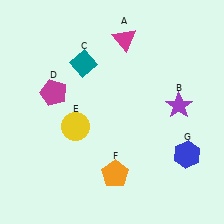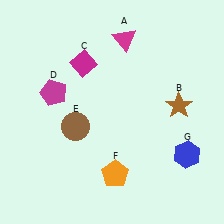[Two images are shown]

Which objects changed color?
B changed from purple to brown. C changed from teal to magenta. E changed from yellow to brown.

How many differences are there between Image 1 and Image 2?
There are 3 differences between the two images.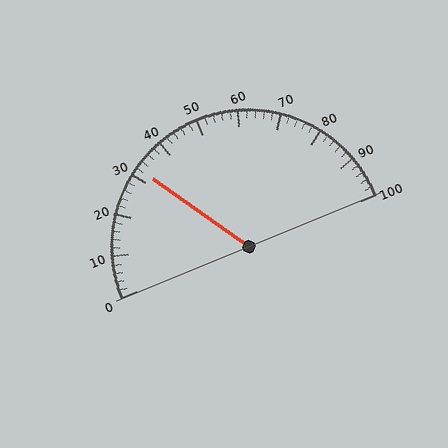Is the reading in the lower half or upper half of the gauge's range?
The reading is in the lower half of the range (0 to 100).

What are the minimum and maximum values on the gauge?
The gauge ranges from 0 to 100.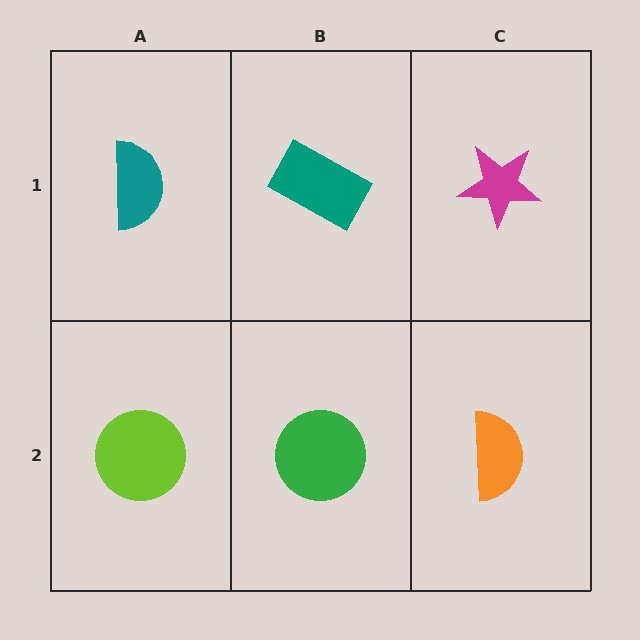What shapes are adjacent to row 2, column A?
A teal semicircle (row 1, column A), a green circle (row 2, column B).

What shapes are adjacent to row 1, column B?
A green circle (row 2, column B), a teal semicircle (row 1, column A), a magenta star (row 1, column C).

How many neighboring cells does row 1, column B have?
3.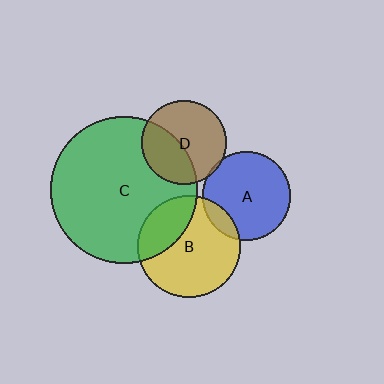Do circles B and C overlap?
Yes.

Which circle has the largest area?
Circle C (green).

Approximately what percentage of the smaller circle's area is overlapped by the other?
Approximately 30%.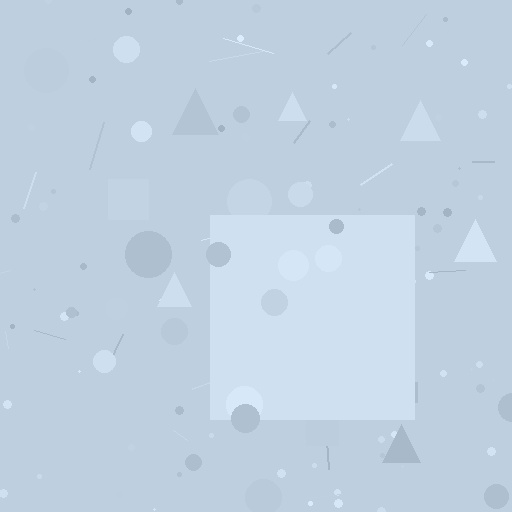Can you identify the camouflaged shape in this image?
The camouflaged shape is a square.